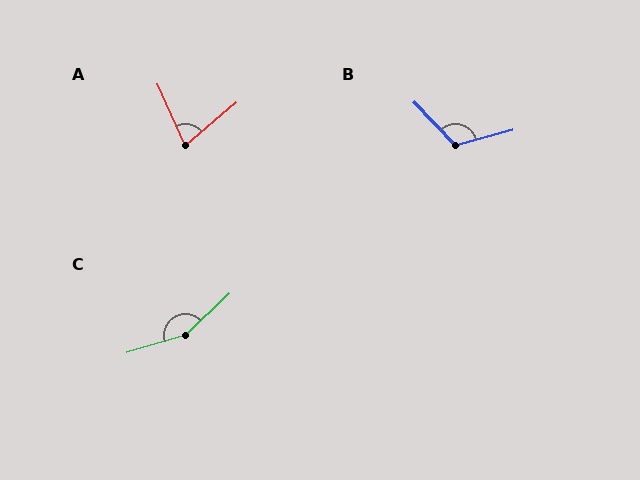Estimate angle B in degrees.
Approximately 119 degrees.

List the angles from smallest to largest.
A (74°), B (119°), C (153°).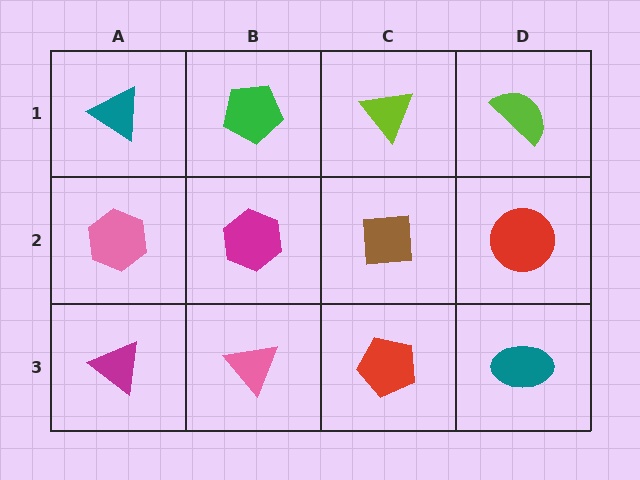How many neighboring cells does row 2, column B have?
4.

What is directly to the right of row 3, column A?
A pink triangle.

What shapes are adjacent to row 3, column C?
A brown square (row 2, column C), a pink triangle (row 3, column B), a teal ellipse (row 3, column D).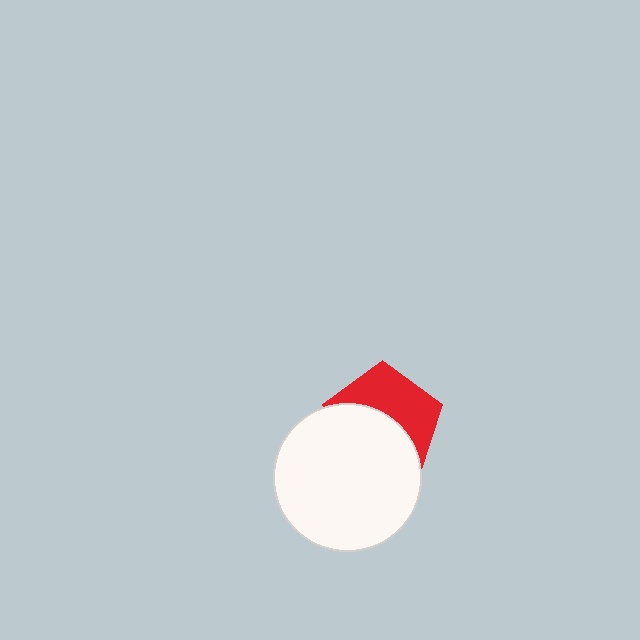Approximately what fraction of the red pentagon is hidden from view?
Roughly 54% of the red pentagon is hidden behind the white circle.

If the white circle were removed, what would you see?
You would see the complete red pentagon.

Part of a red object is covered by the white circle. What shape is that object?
It is a pentagon.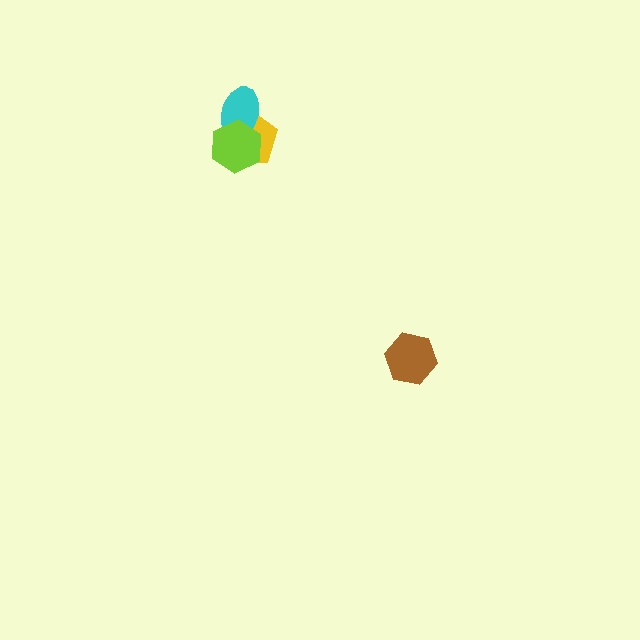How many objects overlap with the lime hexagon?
2 objects overlap with the lime hexagon.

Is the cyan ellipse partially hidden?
Yes, it is partially covered by another shape.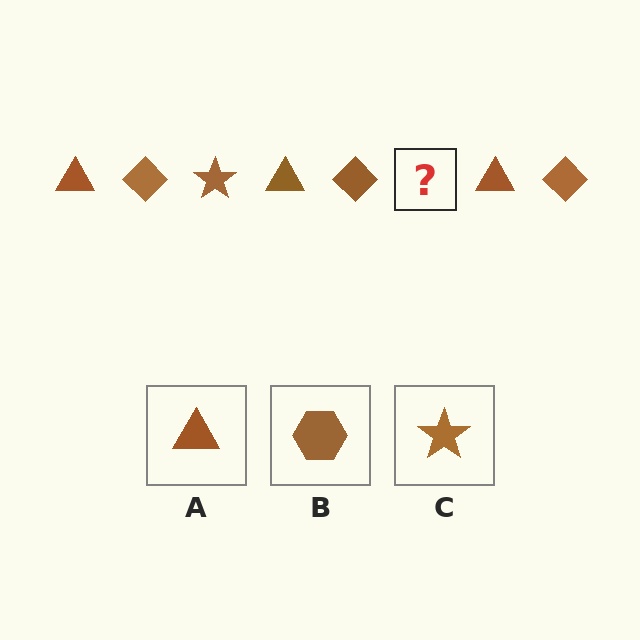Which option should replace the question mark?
Option C.